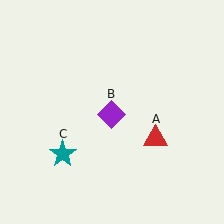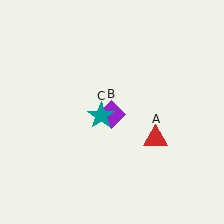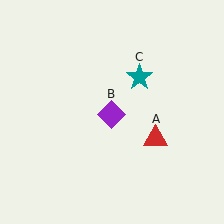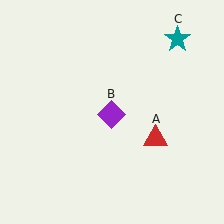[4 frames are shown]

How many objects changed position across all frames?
1 object changed position: teal star (object C).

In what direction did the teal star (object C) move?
The teal star (object C) moved up and to the right.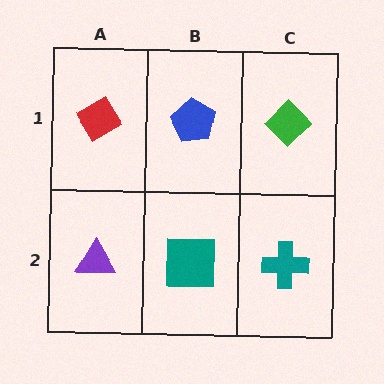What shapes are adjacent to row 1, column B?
A teal square (row 2, column B), a red diamond (row 1, column A), a green diamond (row 1, column C).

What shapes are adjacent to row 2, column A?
A red diamond (row 1, column A), a teal square (row 2, column B).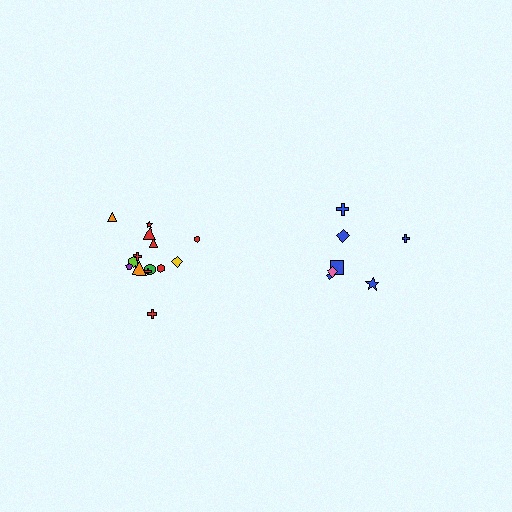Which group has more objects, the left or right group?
The left group.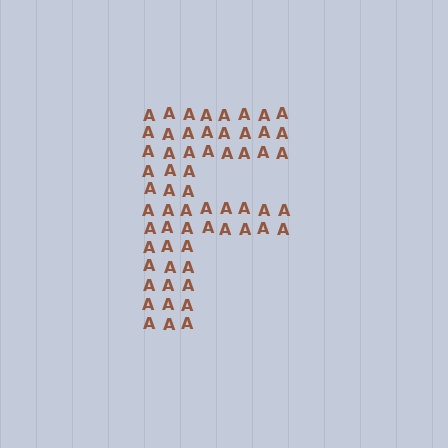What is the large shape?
The large shape is the letter F.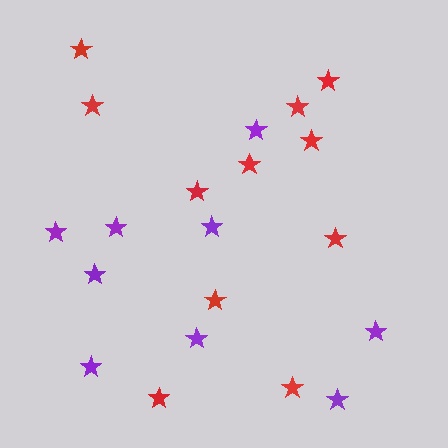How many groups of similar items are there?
There are 2 groups: one group of purple stars (9) and one group of red stars (11).